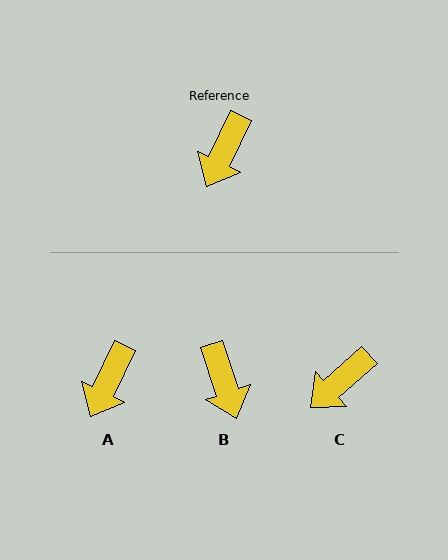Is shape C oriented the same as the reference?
No, it is off by about 23 degrees.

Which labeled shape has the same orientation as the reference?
A.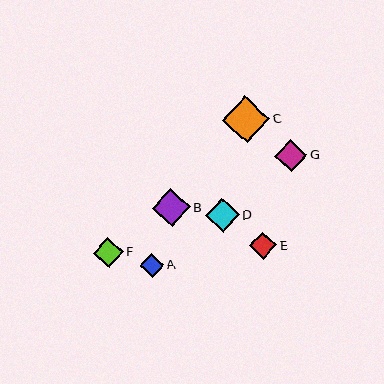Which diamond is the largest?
Diamond C is the largest with a size of approximately 47 pixels.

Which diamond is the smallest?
Diamond A is the smallest with a size of approximately 24 pixels.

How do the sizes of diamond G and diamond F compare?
Diamond G and diamond F are approximately the same size.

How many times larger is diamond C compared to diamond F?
Diamond C is approximately 1.6 times the size of diamond F.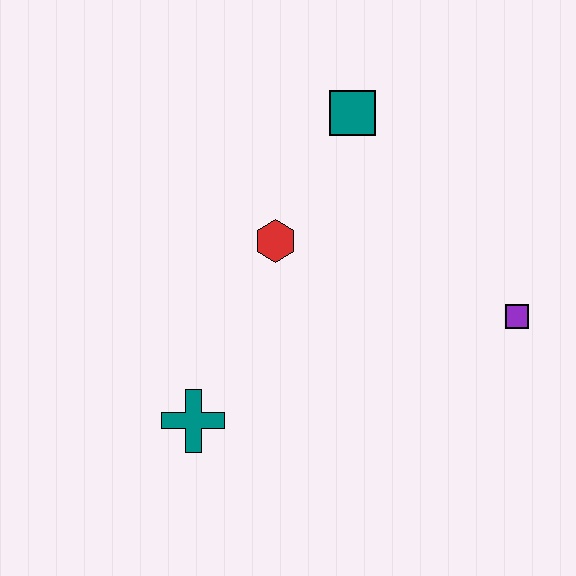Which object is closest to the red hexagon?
The teal square is closest to the red hexagon.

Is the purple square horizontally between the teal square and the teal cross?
No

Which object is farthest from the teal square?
The teal cross is farthest from the teal square.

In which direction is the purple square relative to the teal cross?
The purple square is to the right of the teal cross.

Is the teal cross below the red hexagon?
Yes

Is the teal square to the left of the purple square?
Yes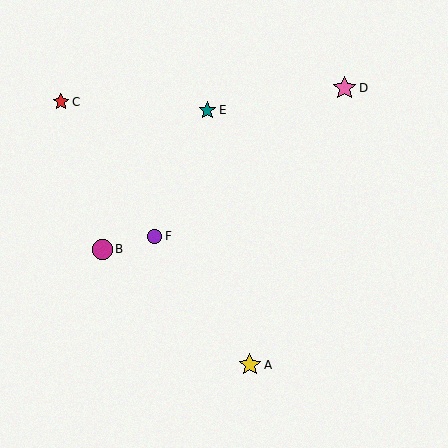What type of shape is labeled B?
Shape B is a magenta circle.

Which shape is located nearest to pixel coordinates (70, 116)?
The red star (labeled C) at (61, 102) is nearest to that location.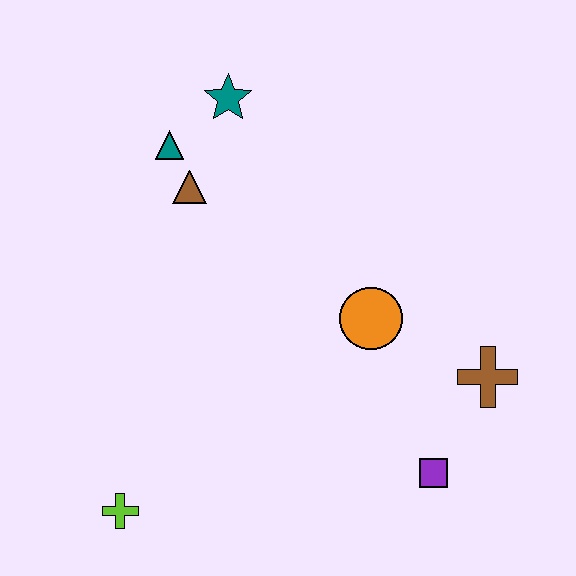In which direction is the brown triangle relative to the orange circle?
The brown triangle is to the left of the orange circle.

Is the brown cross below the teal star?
Yes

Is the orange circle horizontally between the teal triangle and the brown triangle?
No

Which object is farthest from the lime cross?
The teal star is farthest from the lime cross.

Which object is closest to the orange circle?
The brown cross is closest to the orange circle.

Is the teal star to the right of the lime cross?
Yes